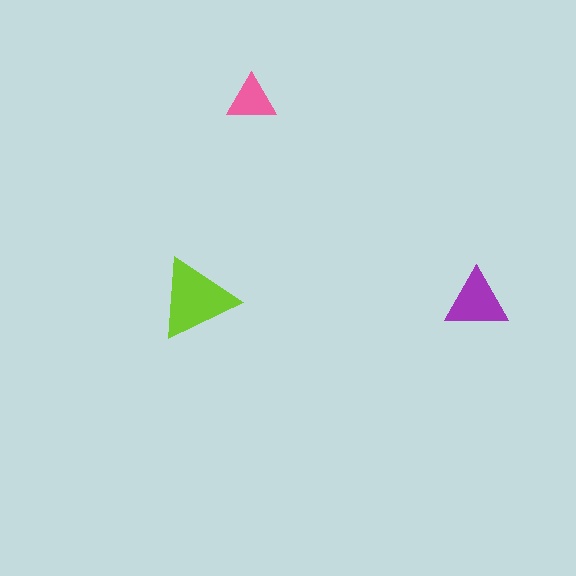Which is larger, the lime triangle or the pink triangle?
The lime one.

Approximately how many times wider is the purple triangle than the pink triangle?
About 1.5 times wider.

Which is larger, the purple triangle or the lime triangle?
The lime one.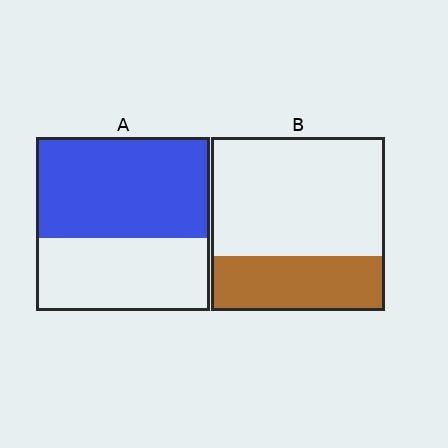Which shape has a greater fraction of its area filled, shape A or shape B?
Shape A.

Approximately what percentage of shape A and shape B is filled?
A is approximately 60% and B is approximately 30%.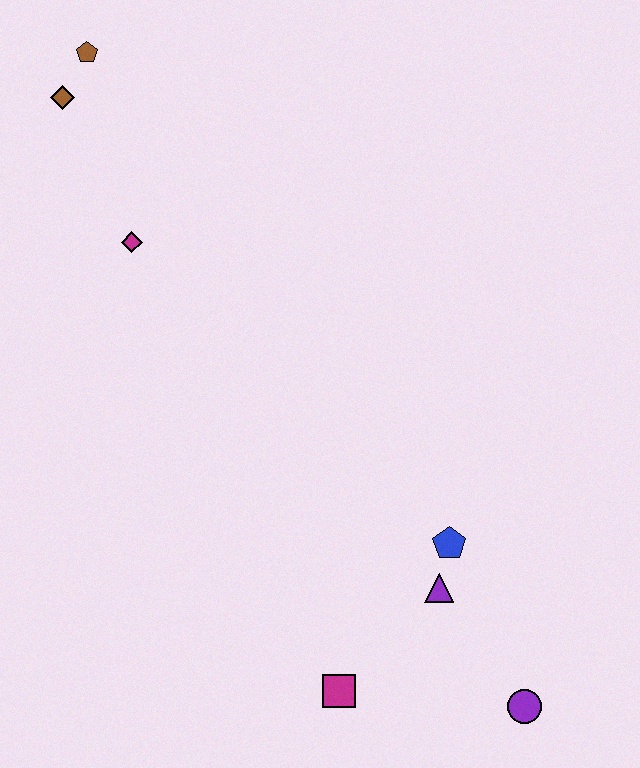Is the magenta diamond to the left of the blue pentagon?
Yes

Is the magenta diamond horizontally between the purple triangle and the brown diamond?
Yes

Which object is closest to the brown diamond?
The brown pentagon is closest to the brown diamond.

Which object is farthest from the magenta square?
The brown pentagon is farthest from the magenta square.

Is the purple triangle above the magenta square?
Yes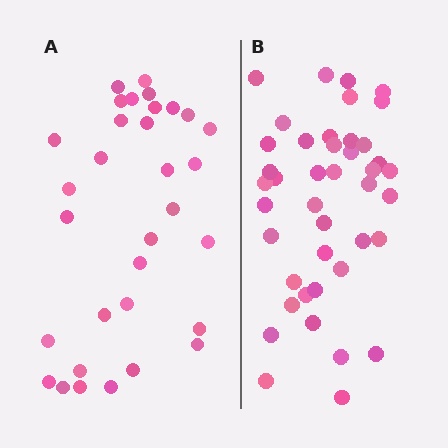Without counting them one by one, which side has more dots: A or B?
Region B (the right region) has more dots.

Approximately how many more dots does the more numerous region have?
Region B has roughly 10 or so more dots than region A.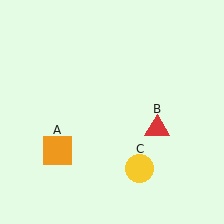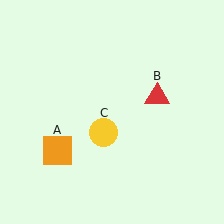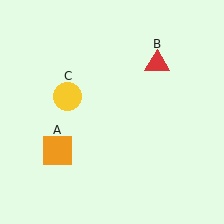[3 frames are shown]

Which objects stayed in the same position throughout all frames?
Orange square (object A) remained stationary.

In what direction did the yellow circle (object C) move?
The yellow circle (object C) moved up and to the left.